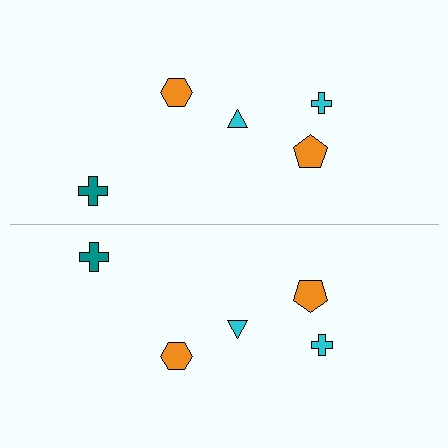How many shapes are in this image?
There are 10 shapes in this image.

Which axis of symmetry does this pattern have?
The pattern has a horizontal axis of symmetry running through the center of the image.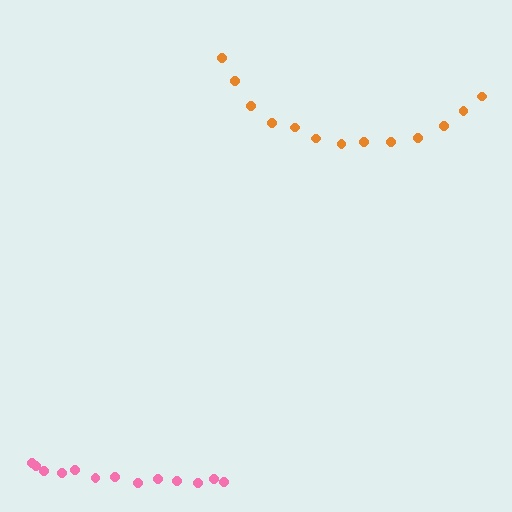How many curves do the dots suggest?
There are 2 distinct paths.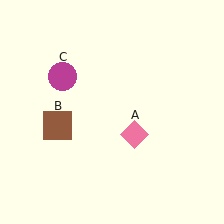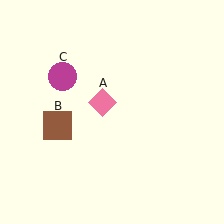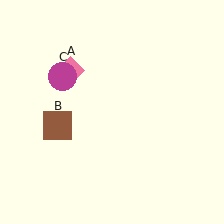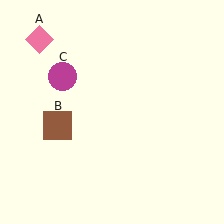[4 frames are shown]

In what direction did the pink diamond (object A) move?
The pink diamond (object A) moved up and to the left.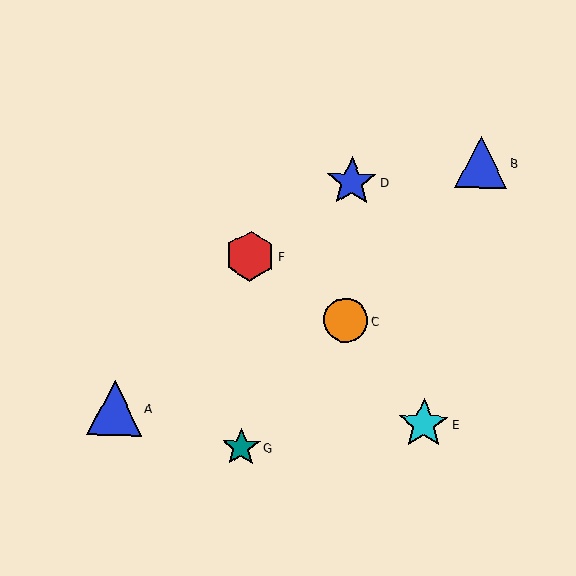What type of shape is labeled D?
Shape D is a blue star.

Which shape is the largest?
The blue triangle (labeled A) is the largest.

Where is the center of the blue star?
The center of the blue star is at (352, 182).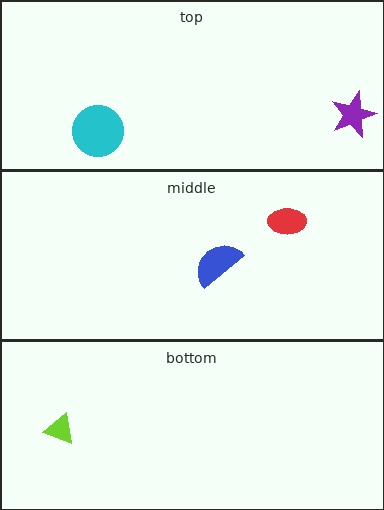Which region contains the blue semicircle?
The middle region.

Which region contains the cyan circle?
The top region.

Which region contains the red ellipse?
The middle region.